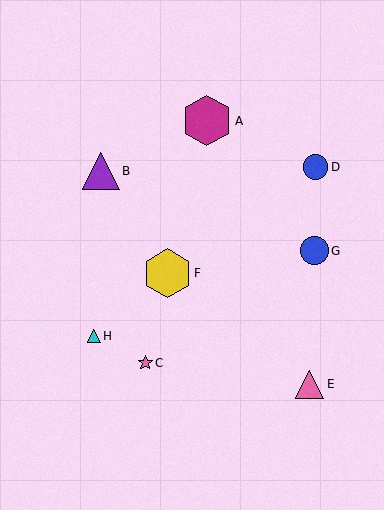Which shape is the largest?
The magenta hexagon (labeled A) is the largest.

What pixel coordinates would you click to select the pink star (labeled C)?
Click at (145, 363) to select the pink star C.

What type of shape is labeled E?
Shape E is a pink triangle.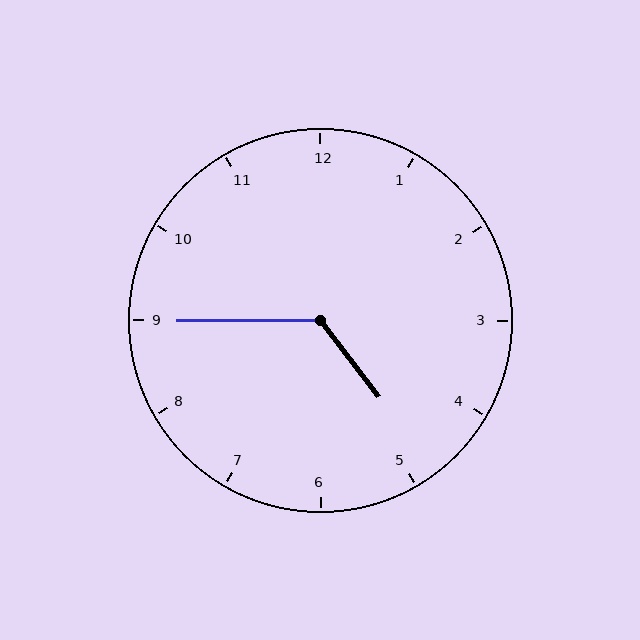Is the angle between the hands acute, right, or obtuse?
It is obtuse.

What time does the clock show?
4:45.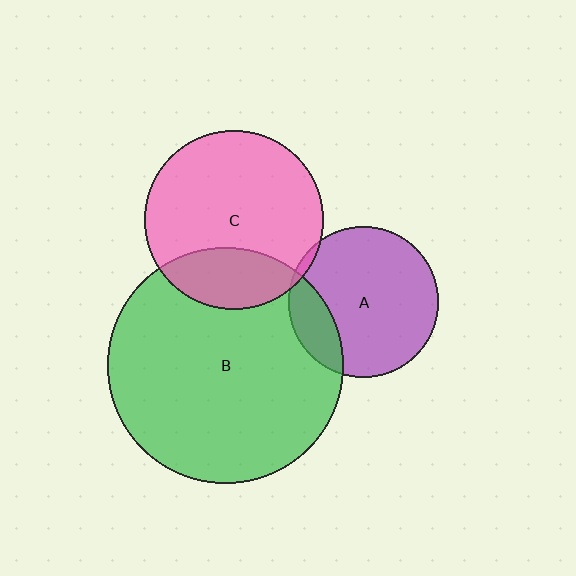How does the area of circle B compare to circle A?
Approximately 2.5 times.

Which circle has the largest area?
Circle B (green).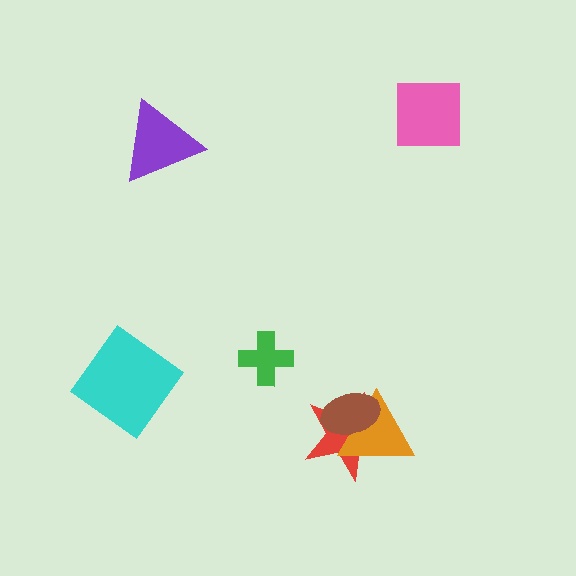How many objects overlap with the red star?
2 objects overlap with the red star.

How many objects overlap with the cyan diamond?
0 objects overlap with the cyan diamond.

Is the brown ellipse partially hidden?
No, no other shape covers it.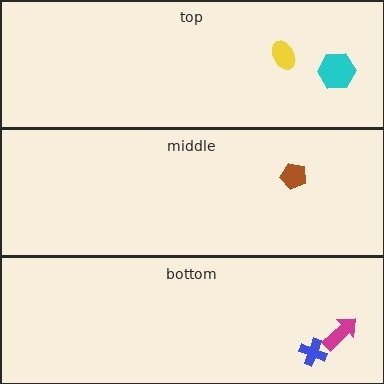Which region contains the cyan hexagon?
The top region.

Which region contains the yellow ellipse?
The top region.